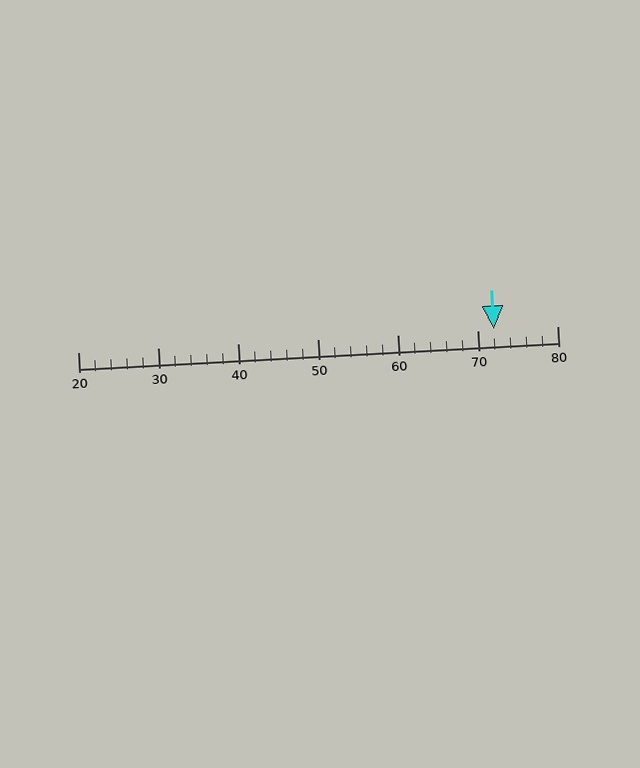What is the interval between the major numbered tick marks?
The major tick marks are spaced 10 units apart.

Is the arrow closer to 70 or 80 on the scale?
The arrow is closer to 70.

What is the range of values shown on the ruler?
The ruler shows values from 20 to 80.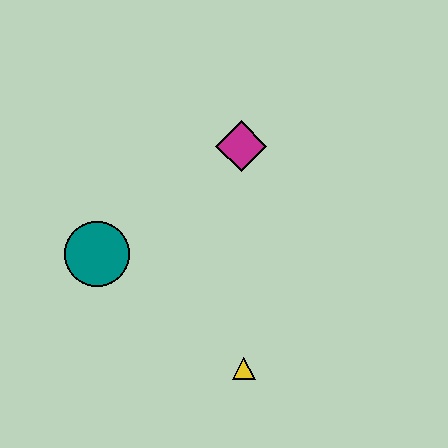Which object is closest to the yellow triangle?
The teal circle is closest to the yellow triangle.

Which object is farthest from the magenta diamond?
The yellow triangle is farthest from the magenta diamond.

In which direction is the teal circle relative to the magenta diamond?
The teal circle is to the left of the magenta diamond.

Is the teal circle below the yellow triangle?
No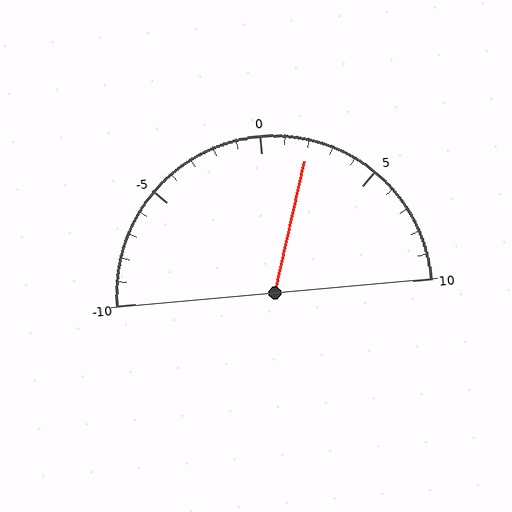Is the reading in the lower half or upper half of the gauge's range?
The reading is in the upper half of the range (-10 to 10).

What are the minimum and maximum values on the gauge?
The gauge ranges from -10 to 10.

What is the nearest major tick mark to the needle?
The nearest major tick mark is 0.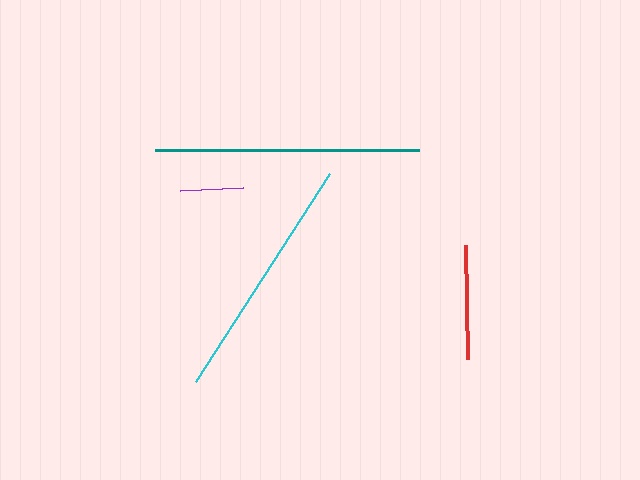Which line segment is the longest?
The teal line is the longest at approximately 264 pixels.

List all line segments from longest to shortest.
From longest to shortest: teal, cyan, red, purple.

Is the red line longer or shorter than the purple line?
The red line is longer than the purple line.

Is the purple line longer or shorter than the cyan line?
The cyan line is longer than the purple line.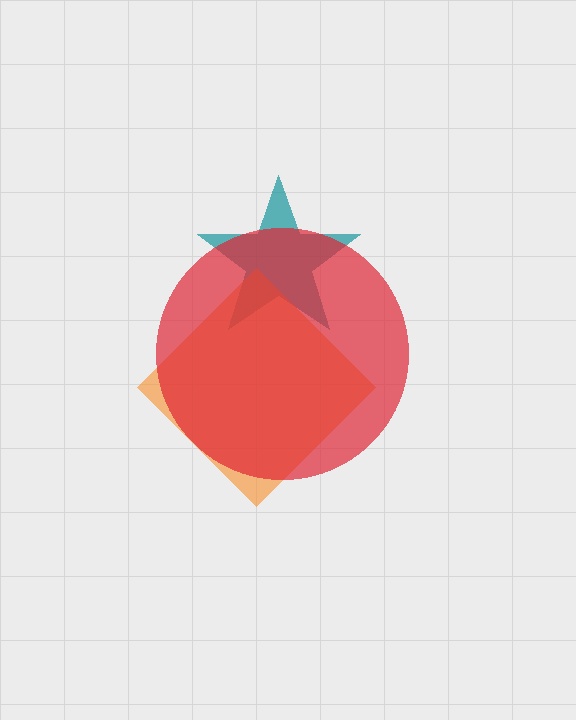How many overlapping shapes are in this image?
There are 3 overlapping shapes in the image.